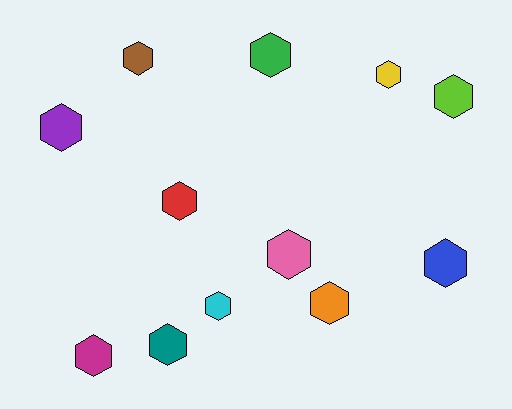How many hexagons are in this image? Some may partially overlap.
There are 12 hexagons.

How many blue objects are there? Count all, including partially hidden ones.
There is 1 blue object.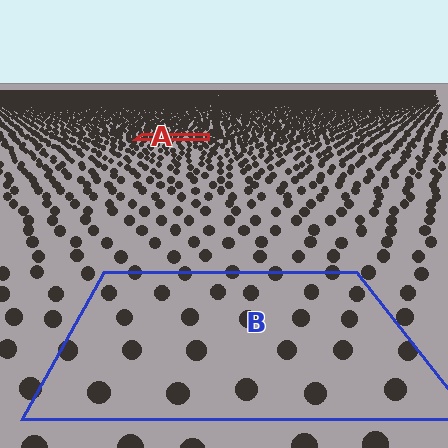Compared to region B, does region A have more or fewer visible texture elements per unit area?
Region A has more texture elements per unit area — they are packed more densely because it is farther away.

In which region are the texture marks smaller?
The texture marks are smaller in region A, because it is farther away.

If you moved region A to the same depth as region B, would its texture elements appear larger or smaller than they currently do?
They would appear larger. At a closer depth, the same texture elements are projected at a bigger on-screen size.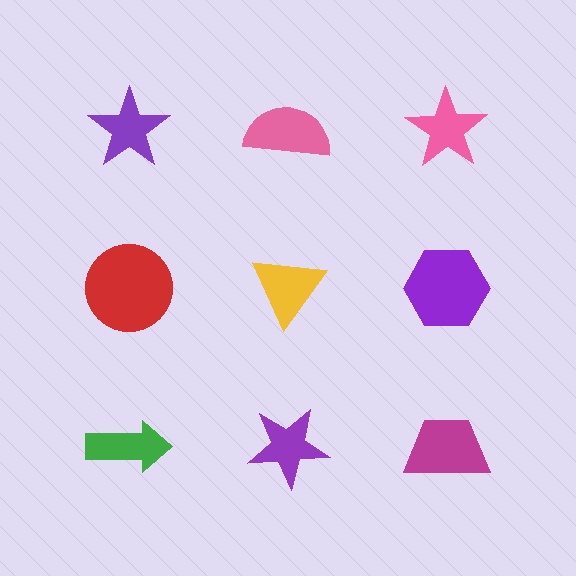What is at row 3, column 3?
A magenta trapezoid.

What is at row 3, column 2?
A purple star.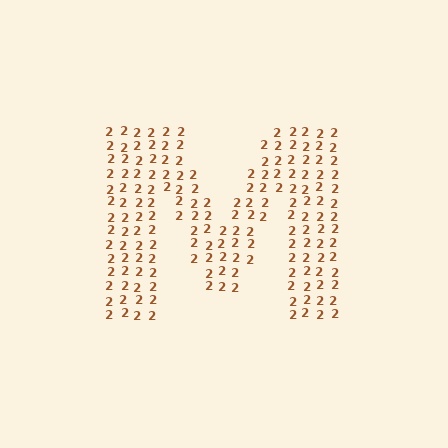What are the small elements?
The small elements are digit 2's.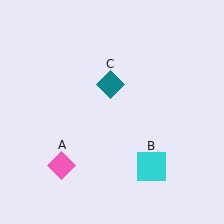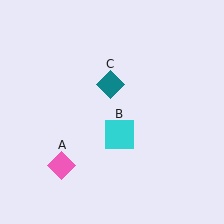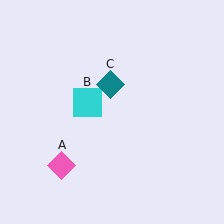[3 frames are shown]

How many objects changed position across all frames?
1 object changed position: cyan square (object B).